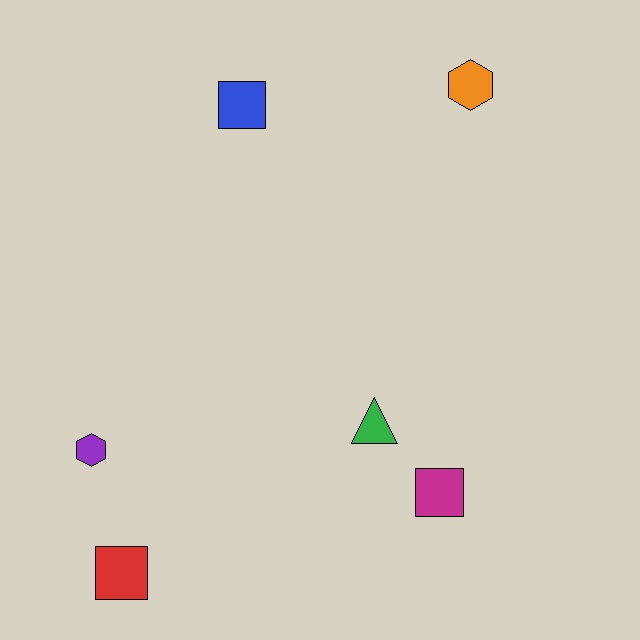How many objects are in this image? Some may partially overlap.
There are 6 objects.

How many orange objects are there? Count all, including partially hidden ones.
There is 1 orange object.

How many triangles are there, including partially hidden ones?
There is 1 triangle.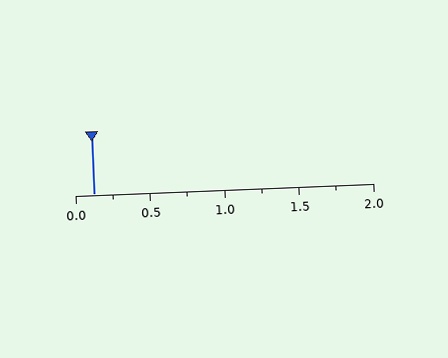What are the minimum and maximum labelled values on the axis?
The axis runs from 0.0 to 2.0.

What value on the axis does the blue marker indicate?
The marker indicates approximately 0.12.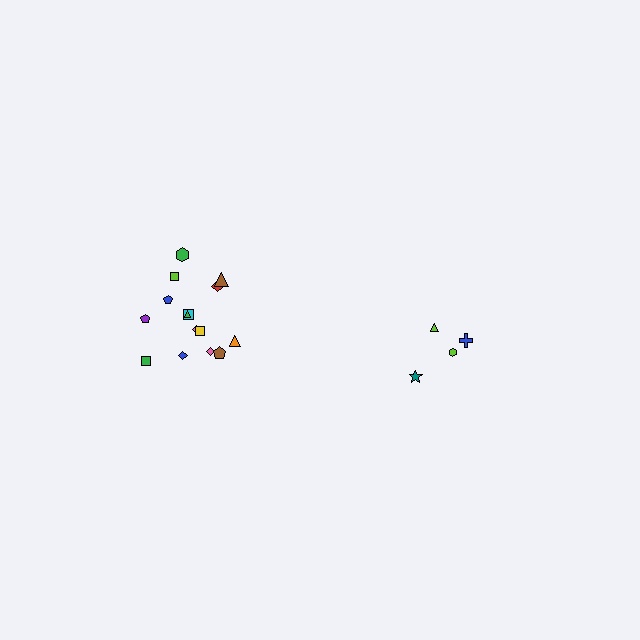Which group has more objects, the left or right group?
The left group.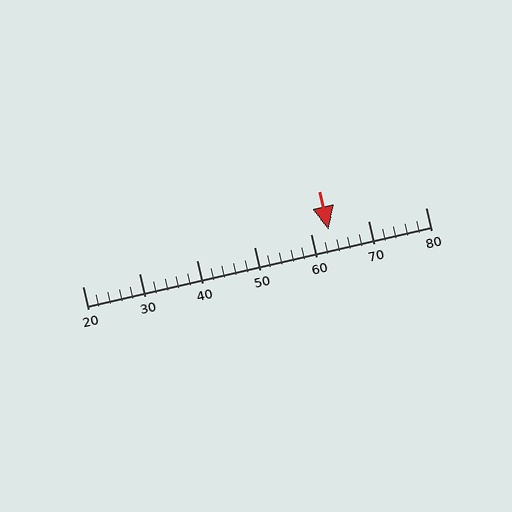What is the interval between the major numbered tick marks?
The major tick marks are spaced 10 units apart.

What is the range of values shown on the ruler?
The ruler shows values from 20 to 80.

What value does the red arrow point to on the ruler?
The red arrow points to approximately 63.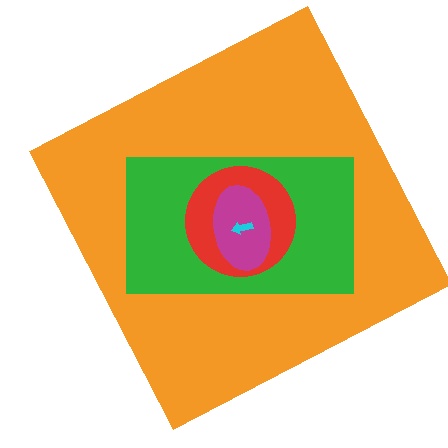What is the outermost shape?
The orange square.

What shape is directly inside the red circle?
The magenta ellipse.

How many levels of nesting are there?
5.